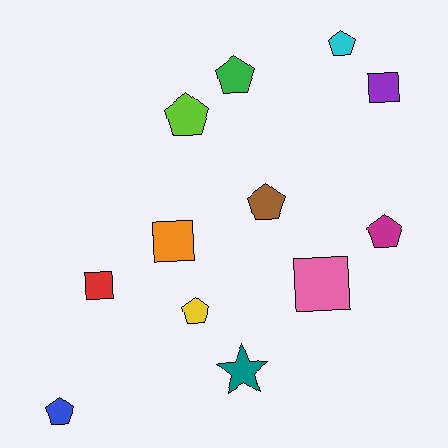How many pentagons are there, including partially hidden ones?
There are 7 pentagons.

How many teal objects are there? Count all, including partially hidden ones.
There is 1 teal object.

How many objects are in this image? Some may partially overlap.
There are 12 objects.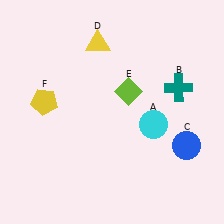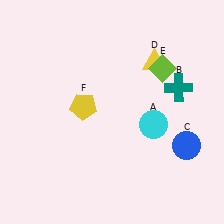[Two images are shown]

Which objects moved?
The objects that moved are: the yellow triangle (D), the lime diamond (E), the yellow pentagon (F).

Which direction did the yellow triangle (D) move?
The yellow triangle (D) moved right.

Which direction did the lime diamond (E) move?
The lime diamond (E) moved right.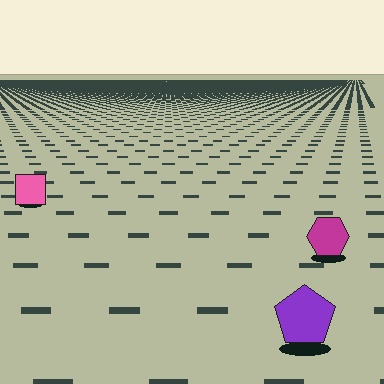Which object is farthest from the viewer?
The pink square is farthest from the viewer. It appears smaller and the ground texture around it is denser.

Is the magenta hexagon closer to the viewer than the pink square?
Yes. The magenta hexagon is closer — you can tell from the texture gradient: the ground texture is coarser near it.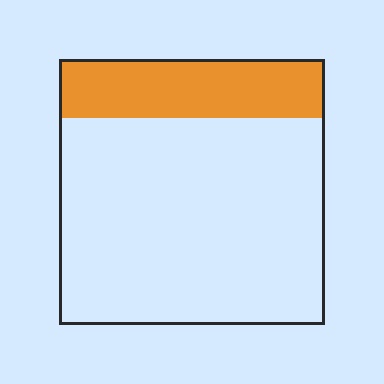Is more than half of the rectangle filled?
No.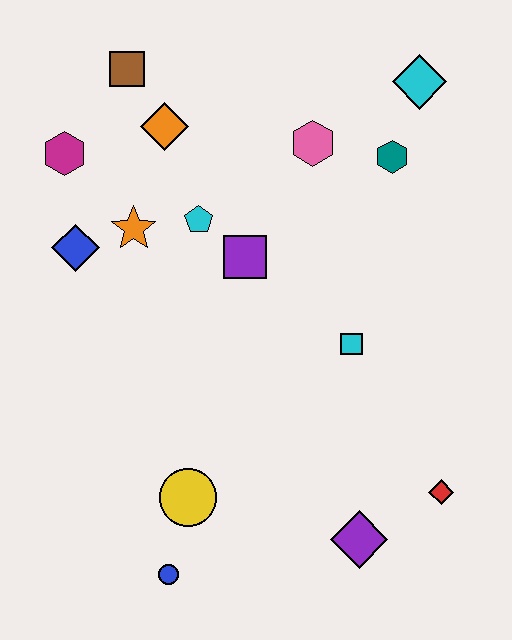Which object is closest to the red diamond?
The purple diamond is closest to the red diamond.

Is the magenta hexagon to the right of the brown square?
No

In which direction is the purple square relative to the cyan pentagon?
The purple square is to the right of the cyan pentagon.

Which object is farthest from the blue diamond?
The red diamond is farthest from the blue diamond.